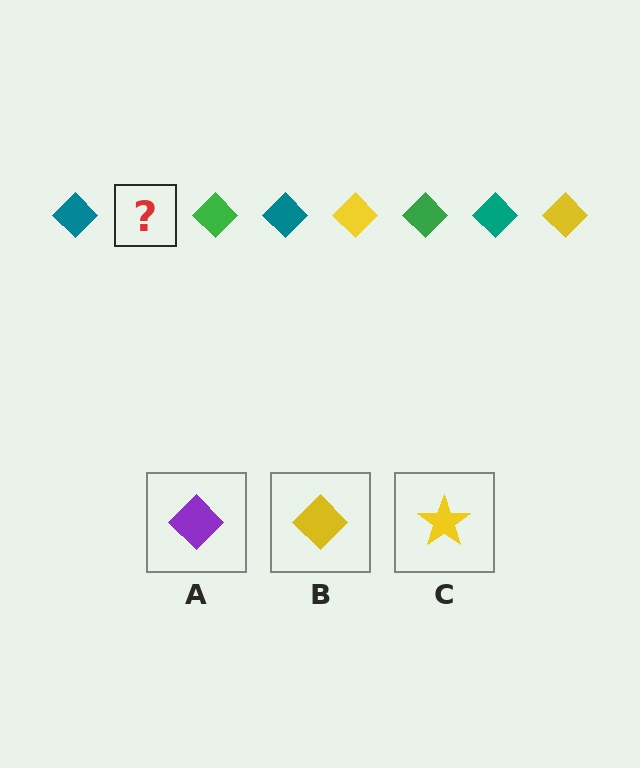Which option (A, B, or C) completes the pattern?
B.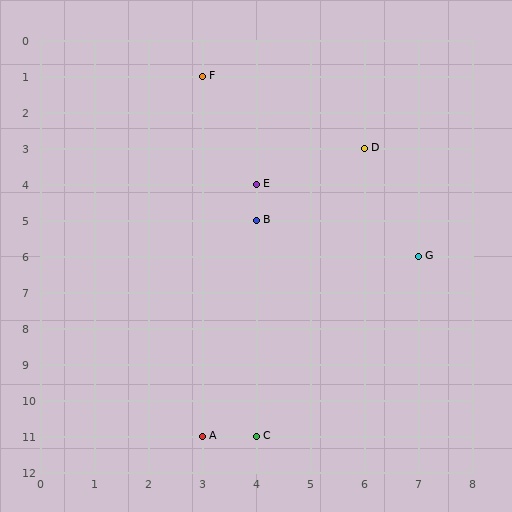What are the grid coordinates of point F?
Point F is at grid coordinates (3, 1).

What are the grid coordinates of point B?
Point B is at grid coordinates (4, 5).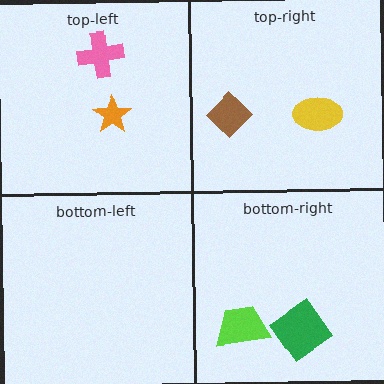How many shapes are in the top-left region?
2.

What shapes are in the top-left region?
The pink cross, the orange star.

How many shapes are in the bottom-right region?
2.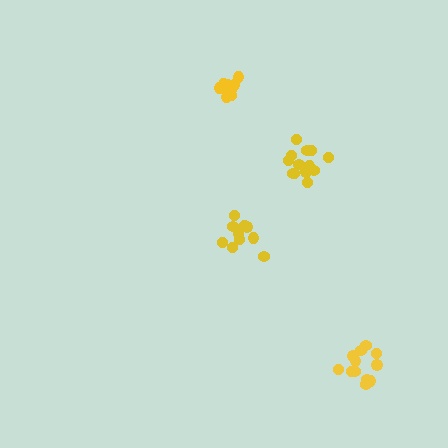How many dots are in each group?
Group 1: 10 dots, Group 2: 13 dots, Group 3: 9 dots, Group 4: 12 dots (44 total).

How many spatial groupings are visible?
There are 4 spatial groupings.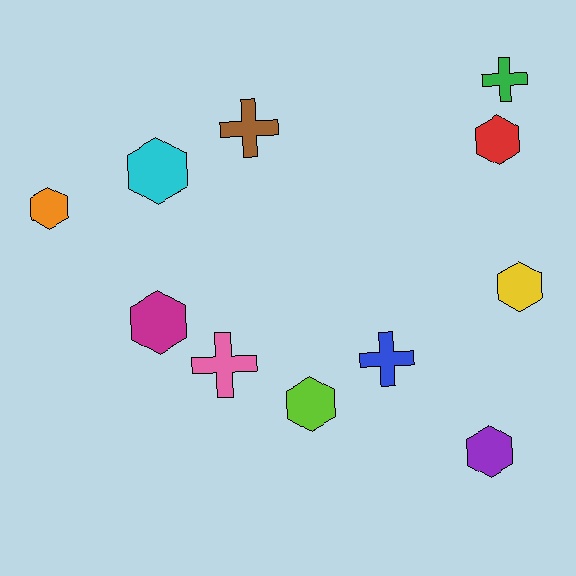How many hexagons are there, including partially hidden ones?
There are 7 hexagons.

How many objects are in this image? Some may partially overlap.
There are 11 objects.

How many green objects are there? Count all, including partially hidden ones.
There is 1 green object.